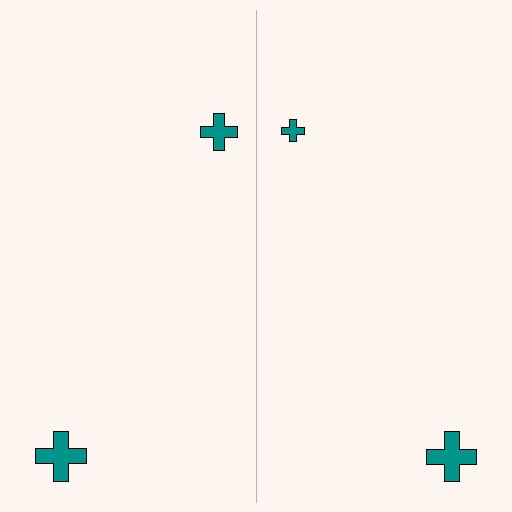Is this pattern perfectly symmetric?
No, the pattern is not perfectly symmetric. The teal cross on the right side has a different size than its mirror counterpart.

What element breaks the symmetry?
The teal cross on the right side has a different size than its mirror counterpart.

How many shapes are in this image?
There are 4 shapes in this image.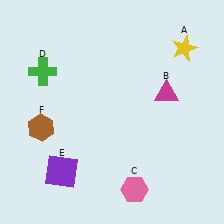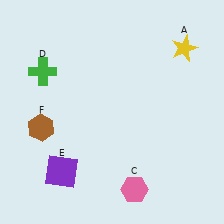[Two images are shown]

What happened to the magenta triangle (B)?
The magenta triangle (B) was removed in Image 2. It was in the top-right area of Image 1.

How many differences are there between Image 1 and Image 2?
There is 1 difference between the two images.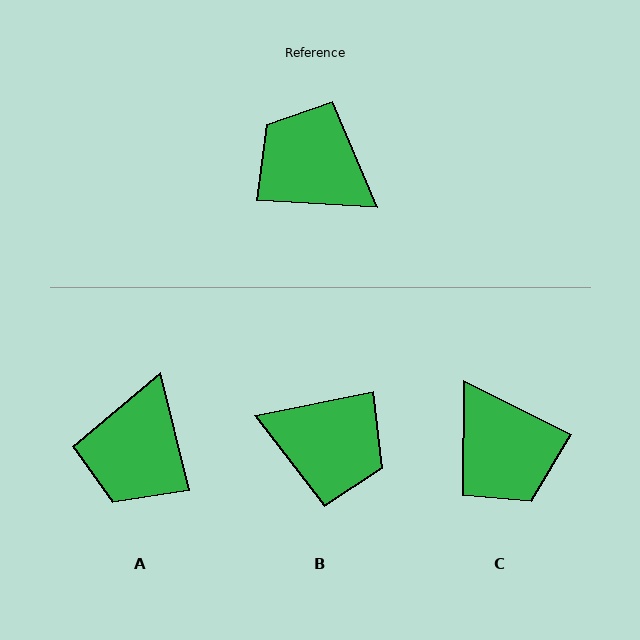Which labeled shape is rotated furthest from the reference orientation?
B, about 165 degrees away.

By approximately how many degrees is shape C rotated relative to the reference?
Approximately 157 degrees counter-clockwise.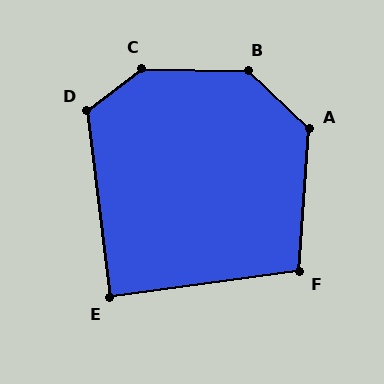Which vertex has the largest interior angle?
C, at approximately 141 degrees.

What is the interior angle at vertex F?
Approximately 102 degrees (obtuse).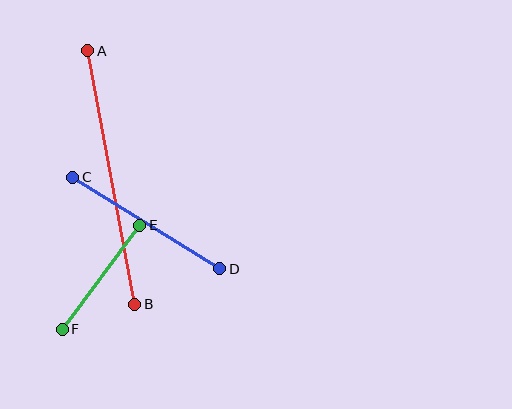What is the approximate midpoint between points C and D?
The midpoint is at approximately (146, 223) pixels.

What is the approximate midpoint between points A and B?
The midpoint is at approximately (111, 177) pixels.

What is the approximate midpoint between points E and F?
The midpoint is at approximately (101, 277) pixels.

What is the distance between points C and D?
The distance is approximately 173 pixels.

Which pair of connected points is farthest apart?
Points A and B are farthest apart.